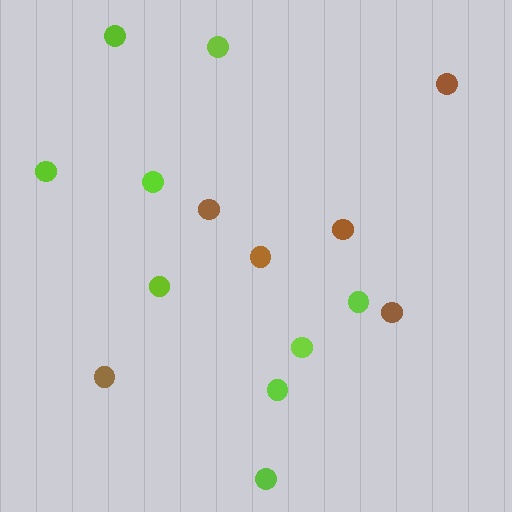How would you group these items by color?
There are 2 groups: one group of brown circles (6) and one group of lime circles (9).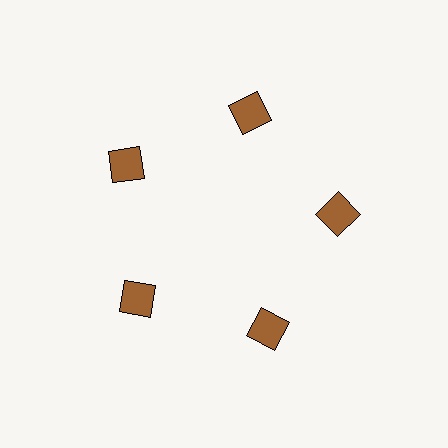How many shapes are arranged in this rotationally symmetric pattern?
There are 5 shapes, arranged in 5 groups of 1.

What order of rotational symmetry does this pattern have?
This pattern has 5-fold rotational symmetry.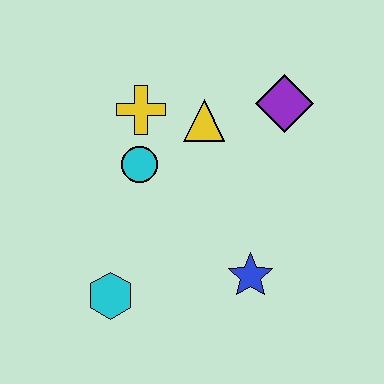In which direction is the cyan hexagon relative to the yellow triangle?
The cyan hexagon is below the yellow triangle.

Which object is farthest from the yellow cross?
The blue star is farthest from the yellow cross.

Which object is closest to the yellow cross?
The cyan circle is closest to the yellow cross.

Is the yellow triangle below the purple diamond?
Yes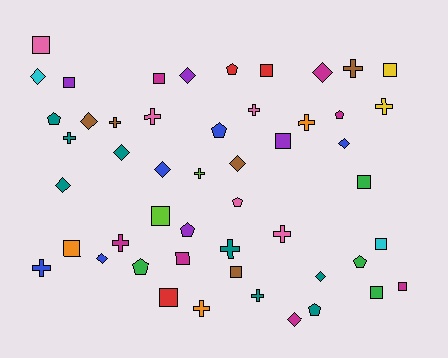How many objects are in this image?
There are 50 objects.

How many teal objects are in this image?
There are 8 teal objects.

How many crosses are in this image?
There are 14 crosses.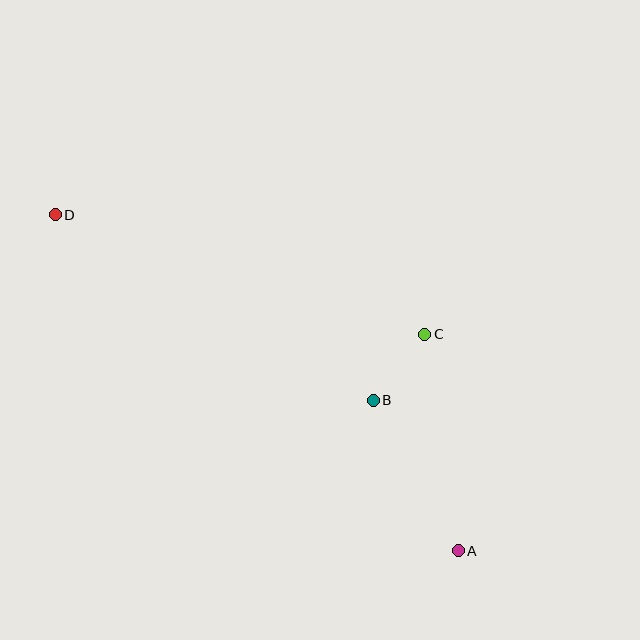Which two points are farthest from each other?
Points A and D are farthest from each other.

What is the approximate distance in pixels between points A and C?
The distance between A and C is approximately 219 pixels.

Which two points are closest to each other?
Points B and C are closest to each other.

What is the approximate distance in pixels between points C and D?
The distance between C and D is approximately 388 pixels.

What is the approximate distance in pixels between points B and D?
The distance between B and D is approximately 368 pixels.